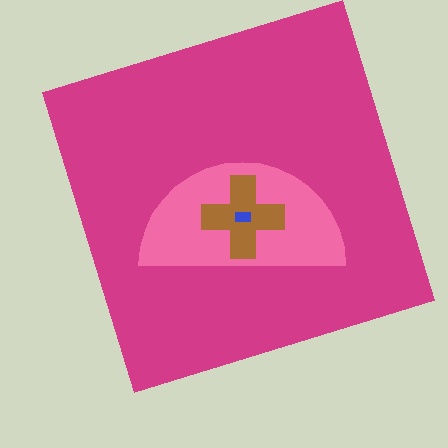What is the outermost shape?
The magenta square.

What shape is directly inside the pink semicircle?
The brown cross.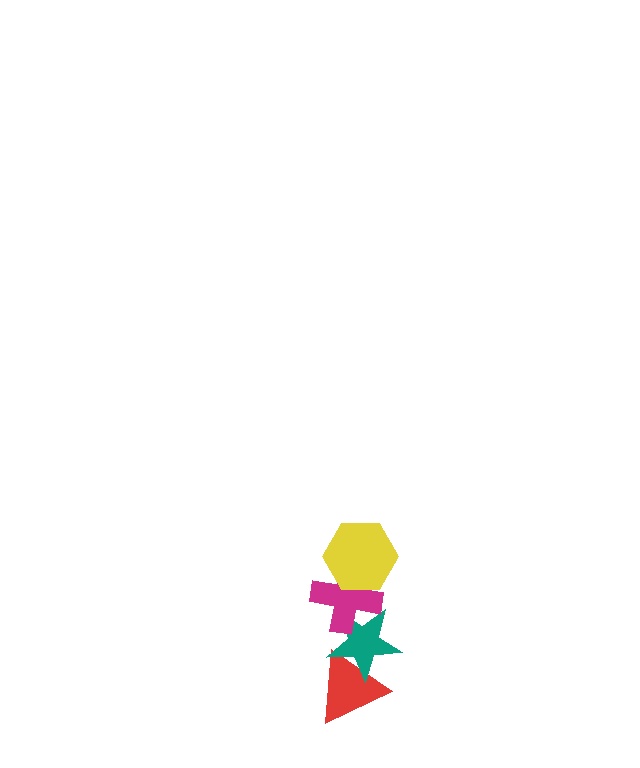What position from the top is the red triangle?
The red triangle is 4th from the top.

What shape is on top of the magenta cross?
The yellow hexagon is on top of the magenta cross.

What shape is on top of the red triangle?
The teal star is on top of the red triangle.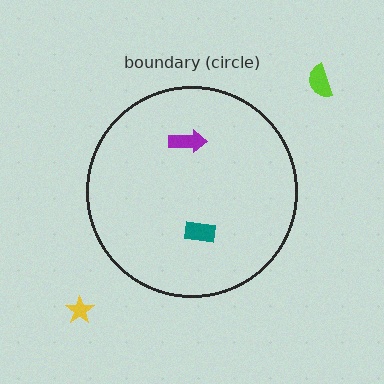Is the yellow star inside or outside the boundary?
Outside.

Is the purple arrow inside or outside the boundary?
Inside.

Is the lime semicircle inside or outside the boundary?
Outside.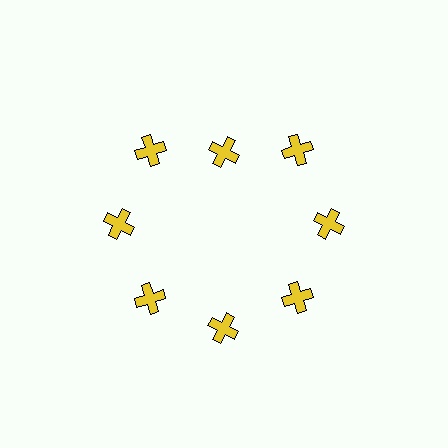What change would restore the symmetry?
The symmetry would be restored by moving it outward, back onto the ring so that all 8 crosses sit at equal angles and equal distance from the center.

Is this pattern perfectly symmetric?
No. The 8 yellow crosses are arranged in a ring, but one element near the 12 o'clock position is pulled inward toward the center, breaking the 8-fold rotational symmetry.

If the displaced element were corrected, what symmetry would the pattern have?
It would have 8-fold rotational symmetry — the pattern would map onto itself every 45 degrees.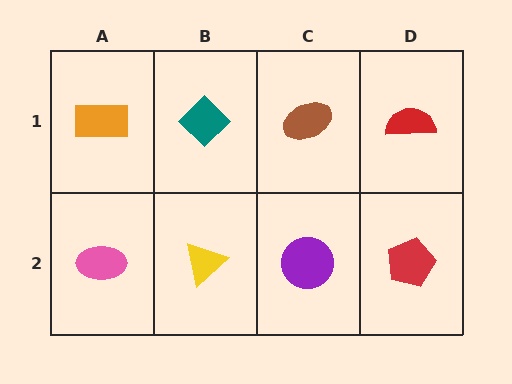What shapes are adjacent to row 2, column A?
An orange rectangle (row 1, column A), a yellow triangle (row 2, column B).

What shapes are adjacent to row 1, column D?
A red pentagon (row 2, column D), a brown ellipse (row 1, column C).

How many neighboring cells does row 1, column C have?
3.